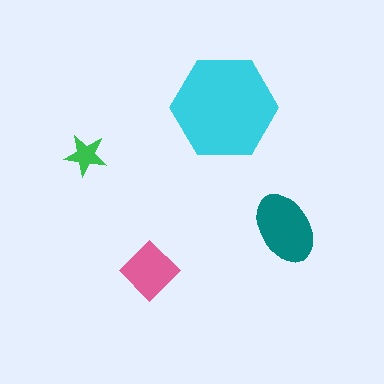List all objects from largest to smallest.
The cyan hexagon, the teal ellipse, the pink diamond, the green star.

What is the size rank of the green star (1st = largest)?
4th.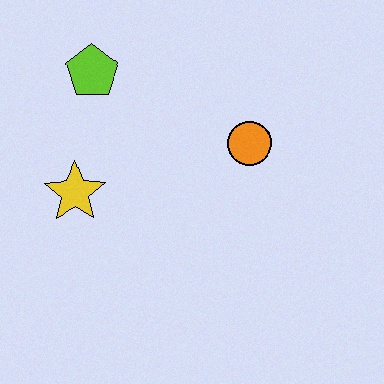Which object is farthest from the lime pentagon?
The orange circle is farthest from the lime pentagon.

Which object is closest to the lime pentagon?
The yellow star is closest to the lime pentagon.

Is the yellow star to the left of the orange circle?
Yes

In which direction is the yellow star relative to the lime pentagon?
The yellow star is below the lime pentagon.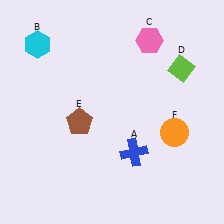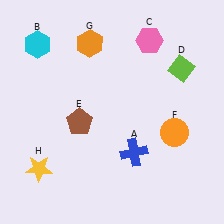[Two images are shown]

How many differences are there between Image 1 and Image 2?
There are 2 differences between the two images.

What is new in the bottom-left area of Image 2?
A yellow star (H) was added in the bottom-left area of Image 2.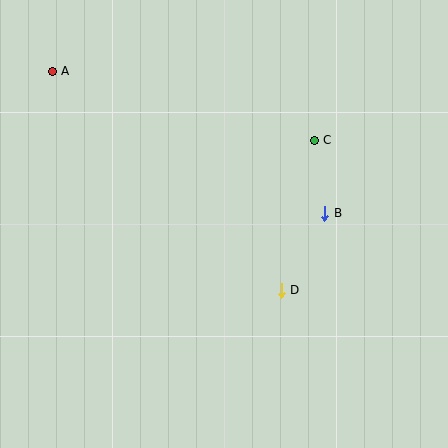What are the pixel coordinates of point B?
Point B is at (325, 213).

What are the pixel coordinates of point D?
Point D is at (281, 290).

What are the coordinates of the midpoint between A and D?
The midpoint between A and D is at (167, 181).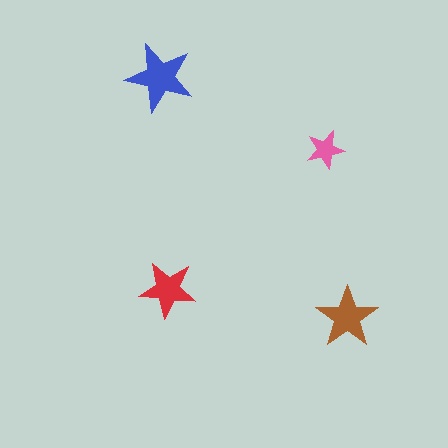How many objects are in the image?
There are 4 objects in the image.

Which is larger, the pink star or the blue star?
The blue one.